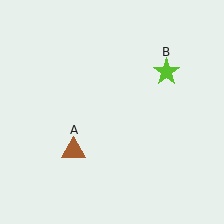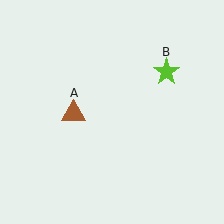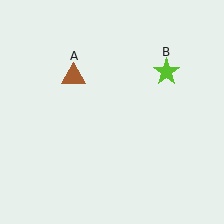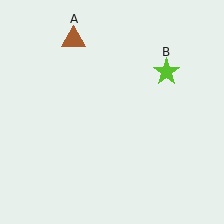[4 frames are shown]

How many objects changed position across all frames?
1 object changed position: brown triangle (object A).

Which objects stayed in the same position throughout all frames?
Lime star (object B) remained stationary.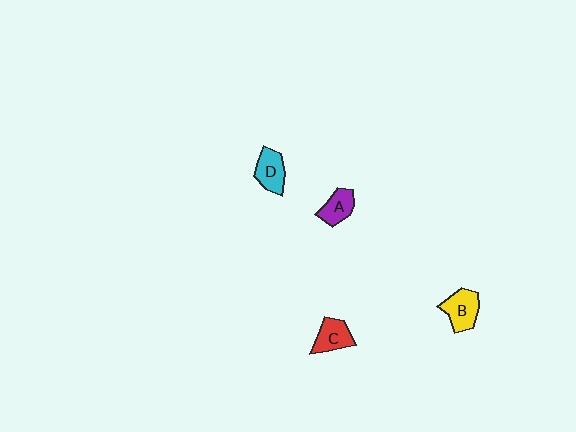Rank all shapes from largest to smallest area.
From largest to smallest: B (yellow), D (cyan), C (red), A (purple).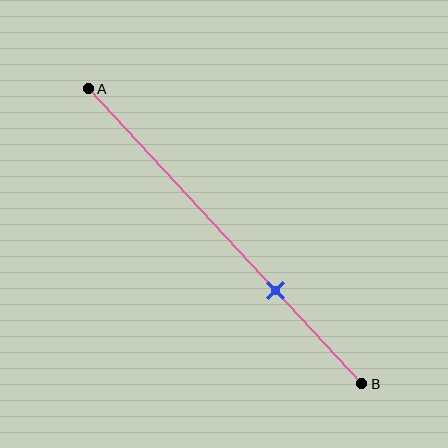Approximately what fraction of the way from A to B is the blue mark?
The blue mark is approximately 70% of the way from A to B.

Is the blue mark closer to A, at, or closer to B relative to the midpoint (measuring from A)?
The blue mark is closer to point B than the midpoint of segment AB.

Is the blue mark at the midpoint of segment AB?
No, the mark is at about 70% from A, not at the 50% midpoint.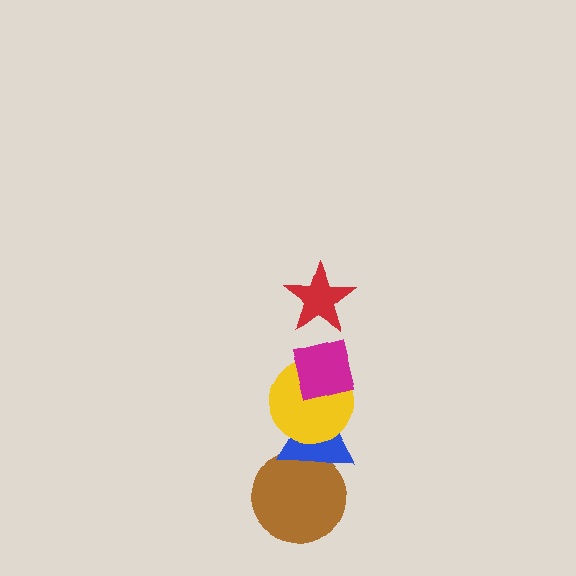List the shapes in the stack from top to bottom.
From top to bottom: the red star, the magenta square, the yellow circle, the blue triangle, the brown circle.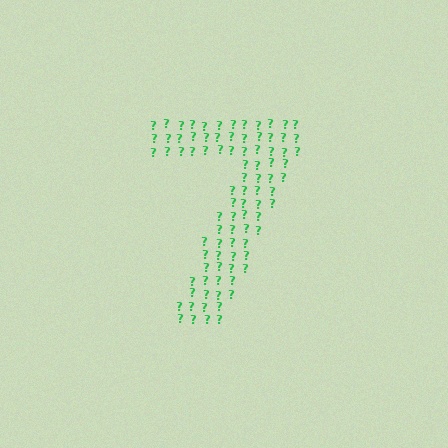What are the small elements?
The small elements are question marks.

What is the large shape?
The large shape is the digit 7.